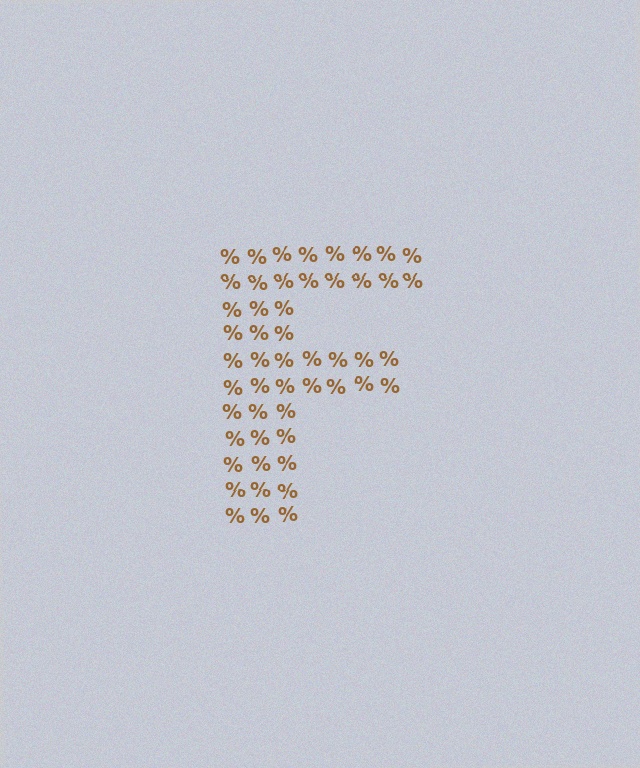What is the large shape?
The large shape is the letter F.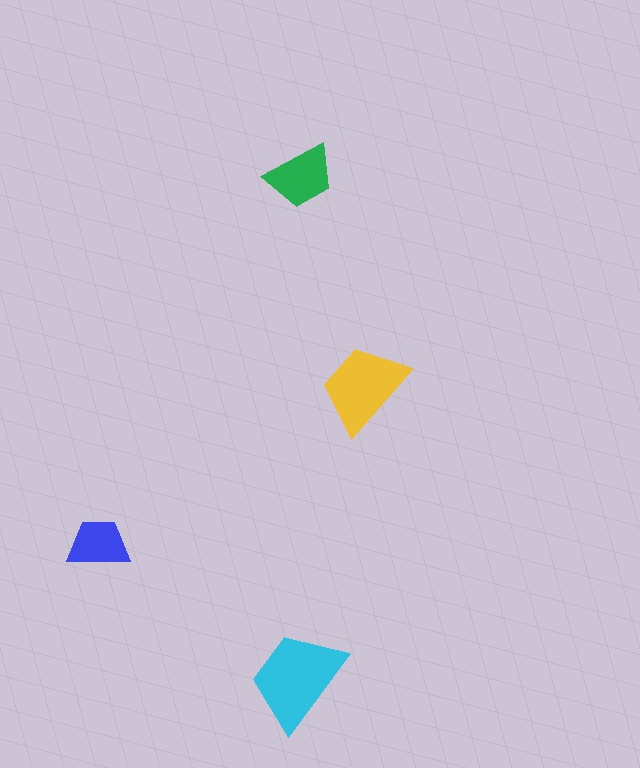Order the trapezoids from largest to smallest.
the cyan one, the yellow one, the green one, the blue one.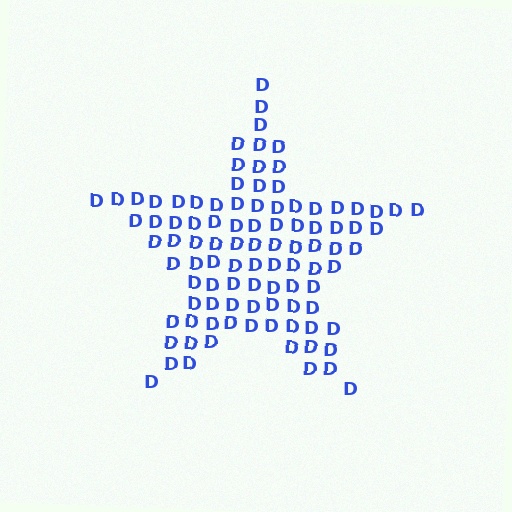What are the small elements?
The small elements are letter D's.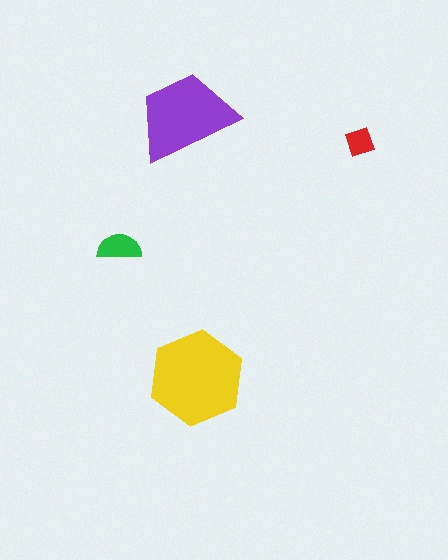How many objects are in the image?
There are 4 objects in the image.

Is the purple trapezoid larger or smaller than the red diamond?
Larger.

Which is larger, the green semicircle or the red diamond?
The green semicircle.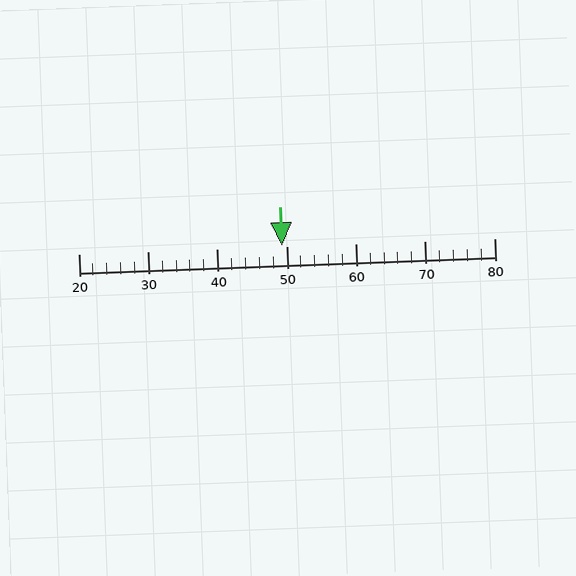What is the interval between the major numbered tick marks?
The major tick marks are spaced 10 units apart.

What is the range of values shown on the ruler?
The ruler shows values from 20 to 80.